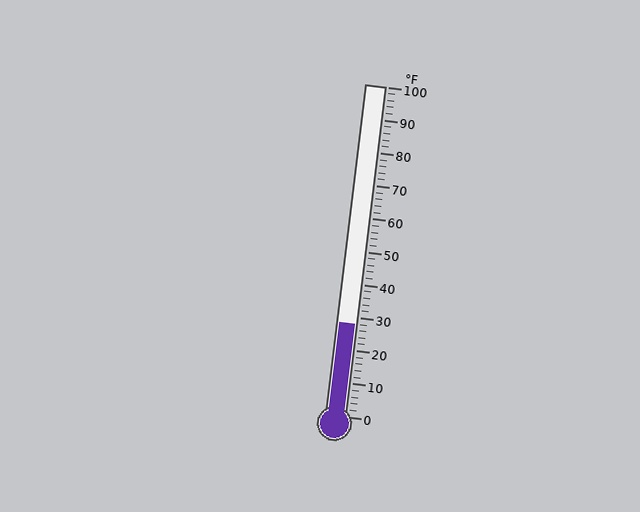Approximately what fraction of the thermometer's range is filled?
The thermometer is filled to approximately 30% of its range.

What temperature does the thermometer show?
The thermometer shows approximately 28°F.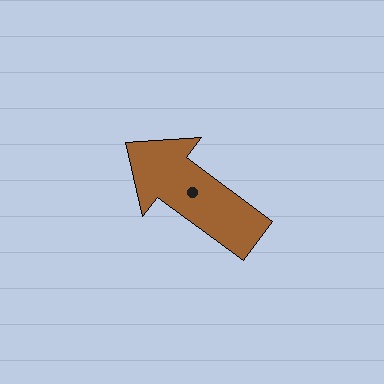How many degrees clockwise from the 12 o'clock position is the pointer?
Approximately 307 degrees.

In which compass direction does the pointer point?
Northwest.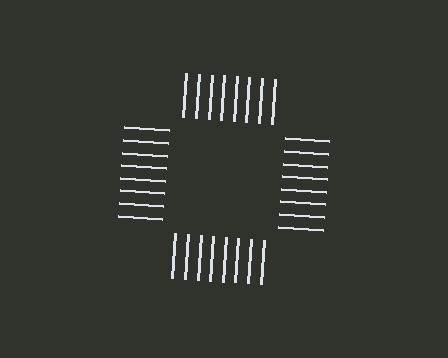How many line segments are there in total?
32 — 8 along each of the 4 edges.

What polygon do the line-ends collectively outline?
An illusory square — the line segments terminate on its edges but no continuous stroke is drawn.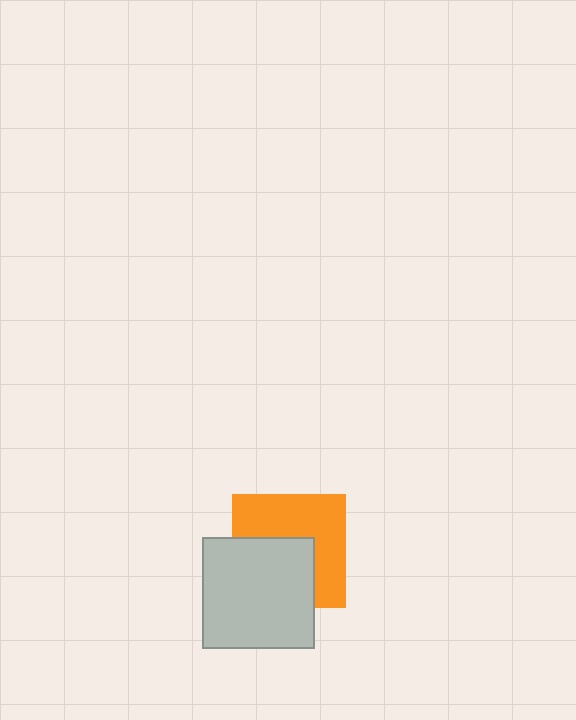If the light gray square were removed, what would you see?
You would see the complete orange square.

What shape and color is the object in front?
The object in front is a light gray square.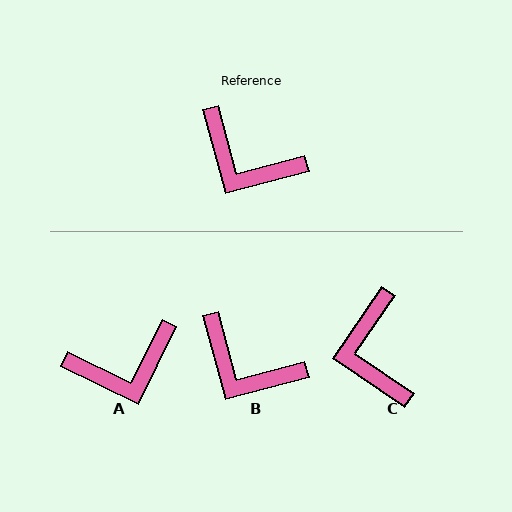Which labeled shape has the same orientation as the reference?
B.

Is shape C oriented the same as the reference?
No, it is off by about 49 degrees.